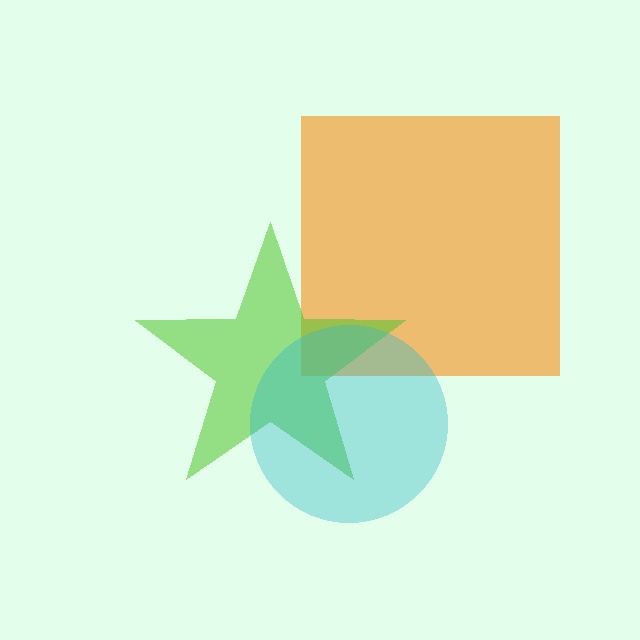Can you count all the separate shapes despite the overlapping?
Yes, there are 3 separate shapes.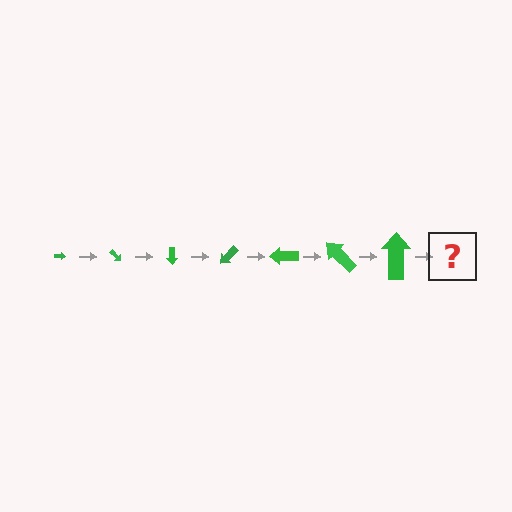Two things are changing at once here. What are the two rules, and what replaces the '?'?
The two rules are that the arrow grows larger each step and it rotates 45 degrees each step. The '?' should be an arrow, larger than the previous one and rotated 315 degrees from the start.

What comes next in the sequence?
The next element should be an arrow, larger than the previous one and rotated 315 degrees from the start.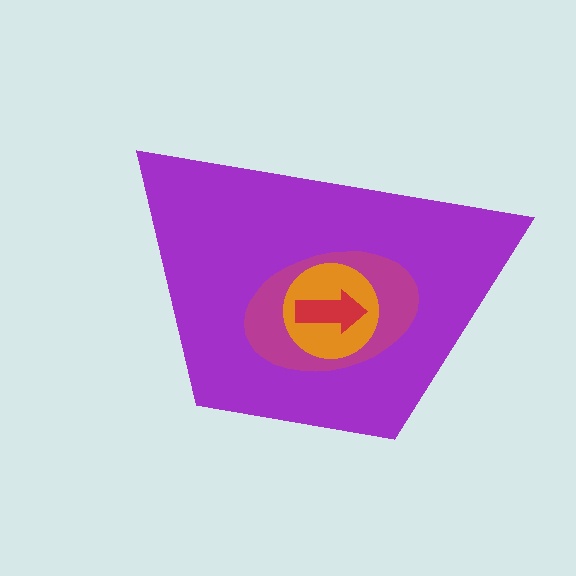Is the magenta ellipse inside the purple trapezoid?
Yes.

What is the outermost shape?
The purple trapezoid.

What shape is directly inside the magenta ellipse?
The orange circle.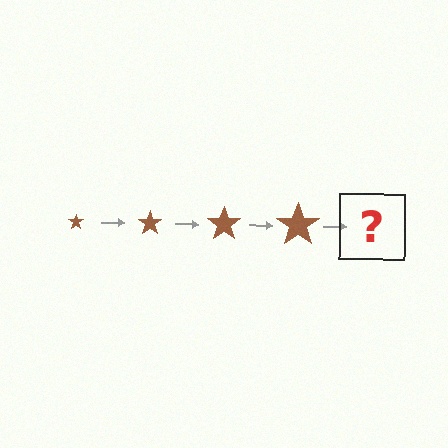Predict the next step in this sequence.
The next step is a brown star, larger than the previous one.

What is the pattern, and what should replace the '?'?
The pattern is that the star gets progressively larger each step. The '?' should be a brown star, larger than the previous one.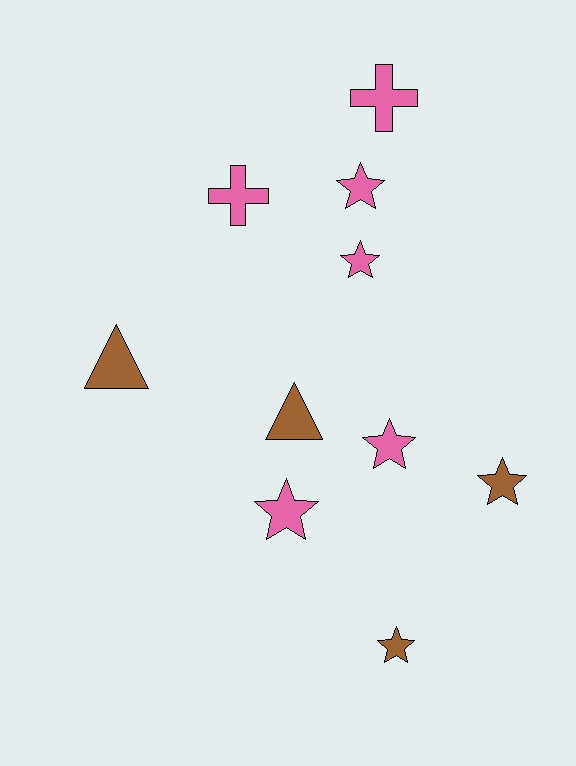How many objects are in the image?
There are 10 objects.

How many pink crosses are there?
There are 2 pink crosses.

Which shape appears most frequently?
Star, with 6 objects.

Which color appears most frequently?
Pink, with 6 objects.